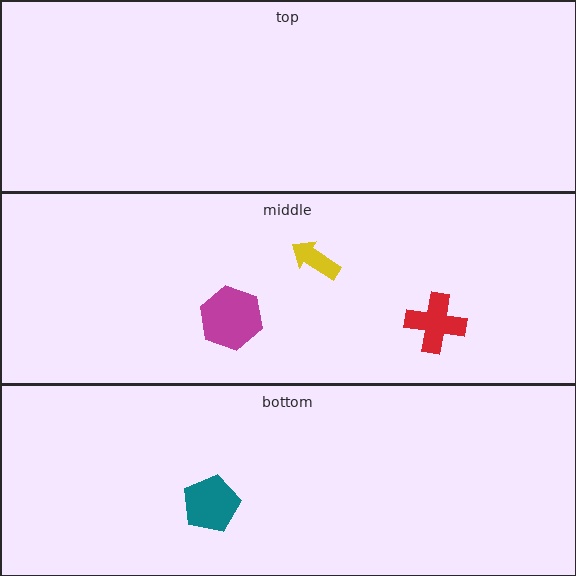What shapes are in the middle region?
The red cross, the yellow arrow, the magenta hexagon.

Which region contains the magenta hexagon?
The middle region.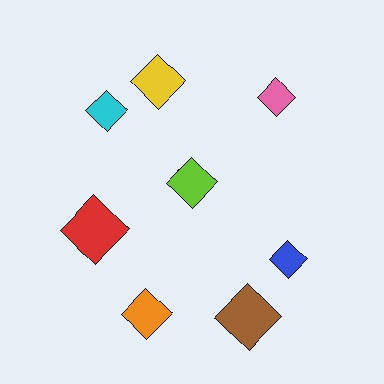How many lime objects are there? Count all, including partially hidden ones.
There is 1 lime object.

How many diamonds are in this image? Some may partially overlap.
There are 8 diamonds.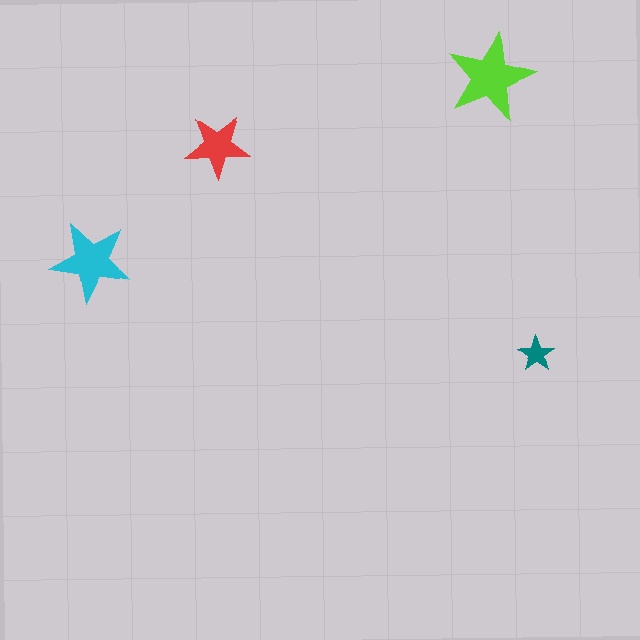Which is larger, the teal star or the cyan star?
The cyan one.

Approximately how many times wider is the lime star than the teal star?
About 2.5 times wider.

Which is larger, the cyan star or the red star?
The cyan one.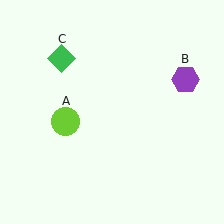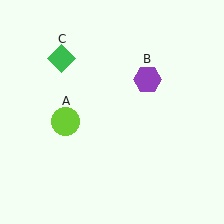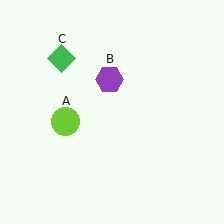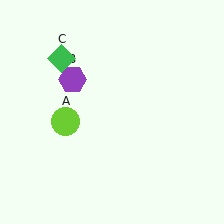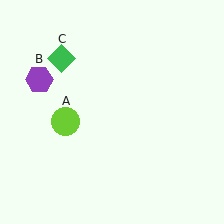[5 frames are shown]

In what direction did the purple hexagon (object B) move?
The purple hexagon (object B) moved left.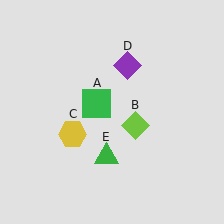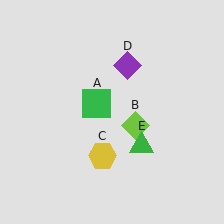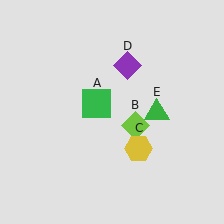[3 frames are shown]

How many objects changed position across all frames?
2 objects changed position: yellow hexagon (object C), green triangle (object E).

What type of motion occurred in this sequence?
The yellow hexagon (object C), green triangle (object E) rotated counterclockwise around the center of the scene.